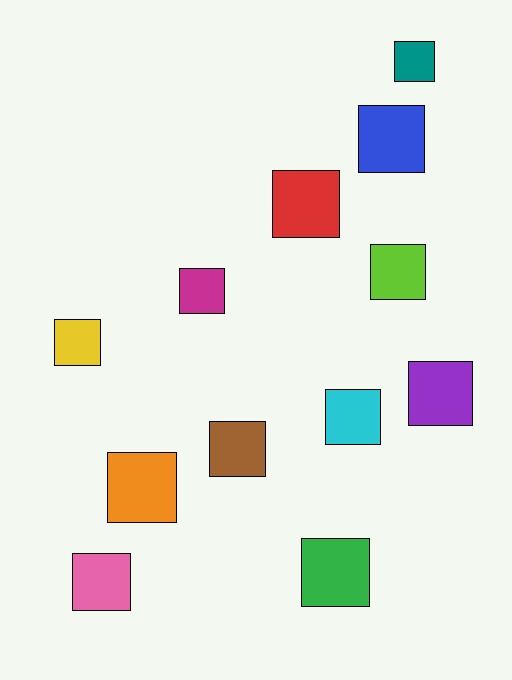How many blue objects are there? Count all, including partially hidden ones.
There is 1 blue object.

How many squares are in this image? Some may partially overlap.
There are 12 squares.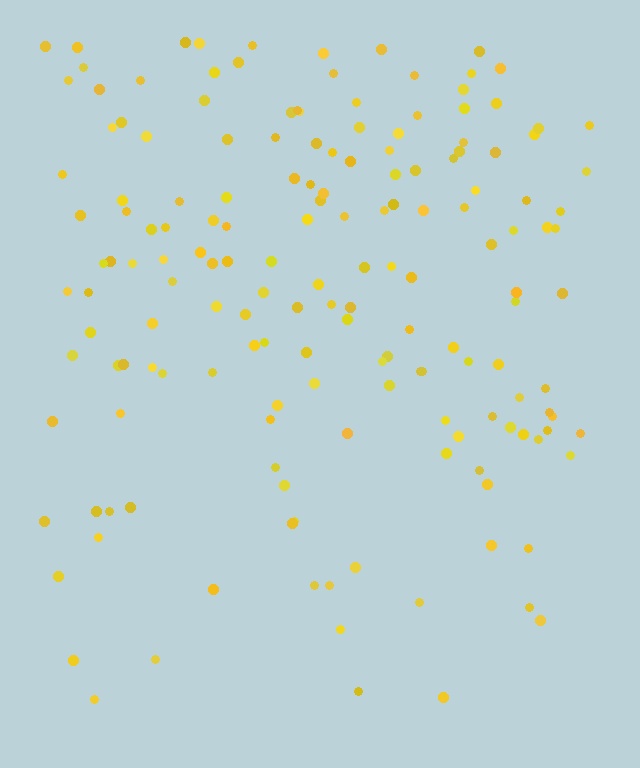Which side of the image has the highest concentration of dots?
The top.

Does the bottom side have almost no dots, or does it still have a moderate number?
Still a moderate number, just noticeably fewer than the top.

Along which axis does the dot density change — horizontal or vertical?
Vertical.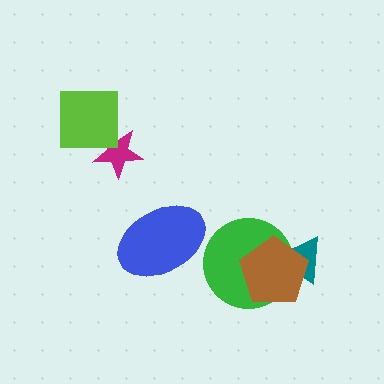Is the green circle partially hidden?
Yes, it is partially covered by another shape.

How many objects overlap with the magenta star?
1 object overlaps with the magenta star.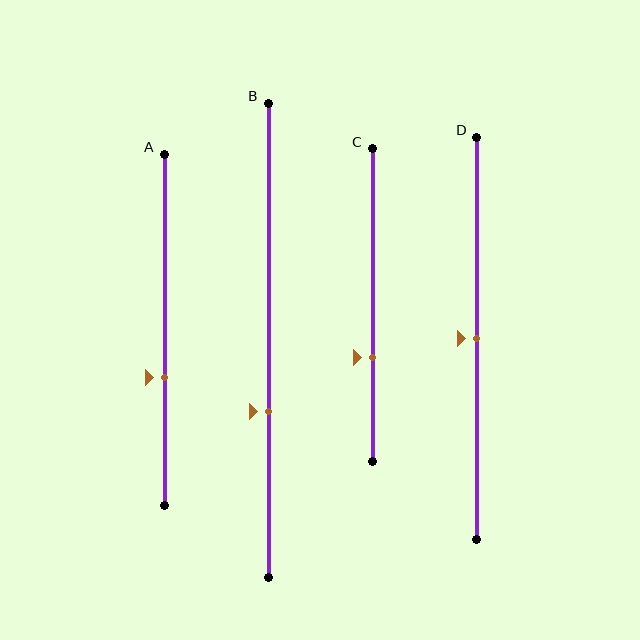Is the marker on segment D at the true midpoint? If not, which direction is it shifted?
Yes, the marker on segment D is at the true midpoint.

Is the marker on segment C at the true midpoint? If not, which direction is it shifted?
No, the marker on segment C is shifted downward by about 17% of the segment length.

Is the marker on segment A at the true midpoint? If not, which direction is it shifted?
No, the marker on segment A is shifted downward by about 14% of the segment length.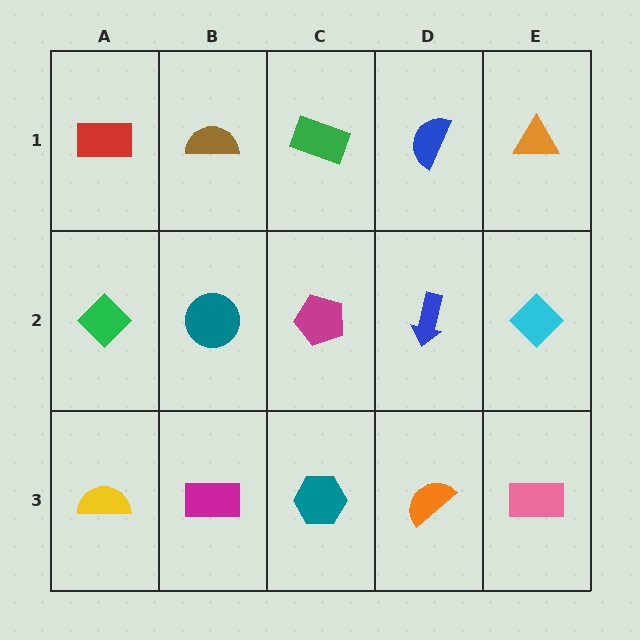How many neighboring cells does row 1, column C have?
3.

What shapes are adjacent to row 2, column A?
A red rectangle (row 1, column A), a yellow semicircle (row 3, column A), a teal circle (row 2, column B).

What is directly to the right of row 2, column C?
A blue arrow.